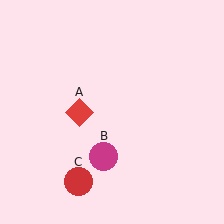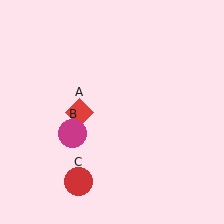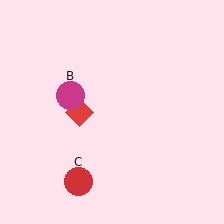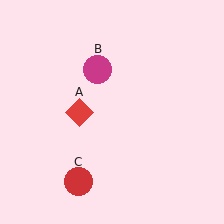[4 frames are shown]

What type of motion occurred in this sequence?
The magenta circle (object B) rotated clockwise around the center of the scene.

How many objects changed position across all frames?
1 object changed position: magenta circle (object B).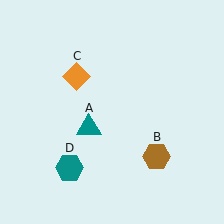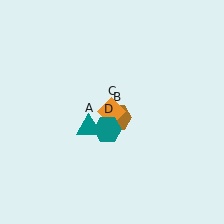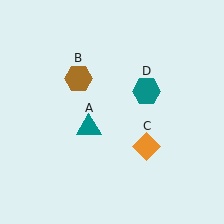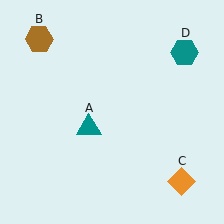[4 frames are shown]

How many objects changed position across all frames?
3 objects changed position: brown hexagon (object B), orange diamond (object C), teal hexagon (object D).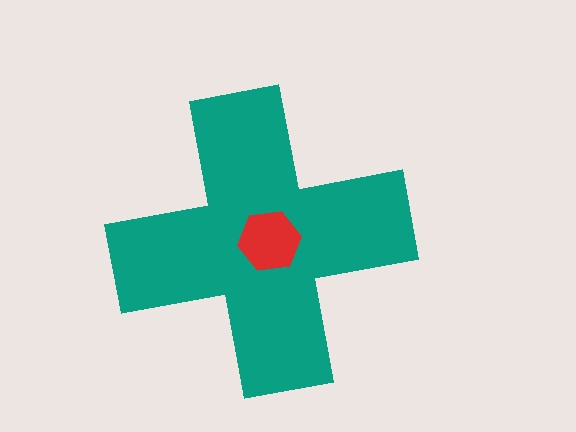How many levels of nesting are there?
2.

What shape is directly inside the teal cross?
The red hexagon.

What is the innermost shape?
The red hexagon.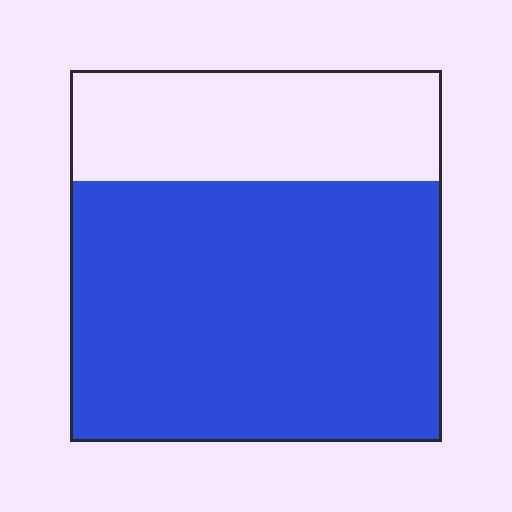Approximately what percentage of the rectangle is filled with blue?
Approximately 70%.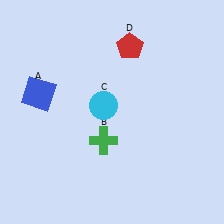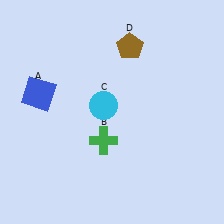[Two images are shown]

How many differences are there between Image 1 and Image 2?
There is 1 difference between the two images.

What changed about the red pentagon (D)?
In Image 1, D is red. In Image 2, it changed to brown.